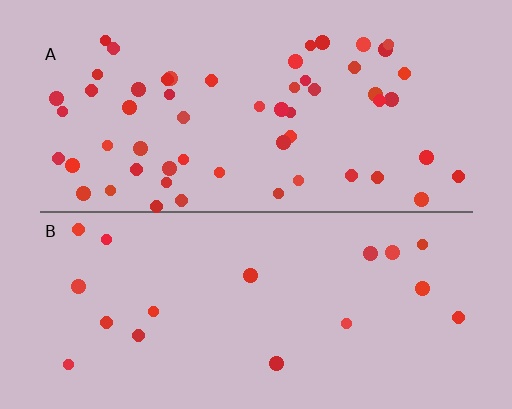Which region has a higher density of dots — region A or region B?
A (the top).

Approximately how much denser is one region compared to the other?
Approximately 3.2× — region A over region B.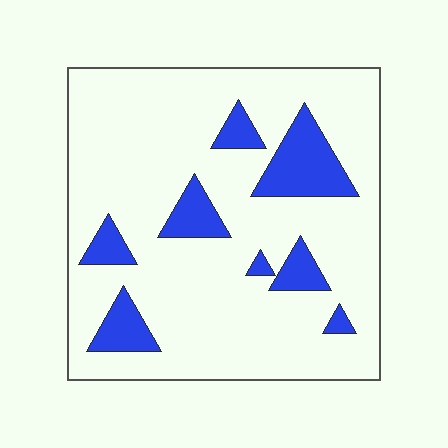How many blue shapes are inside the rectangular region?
8.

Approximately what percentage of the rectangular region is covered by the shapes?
Approximately 15%.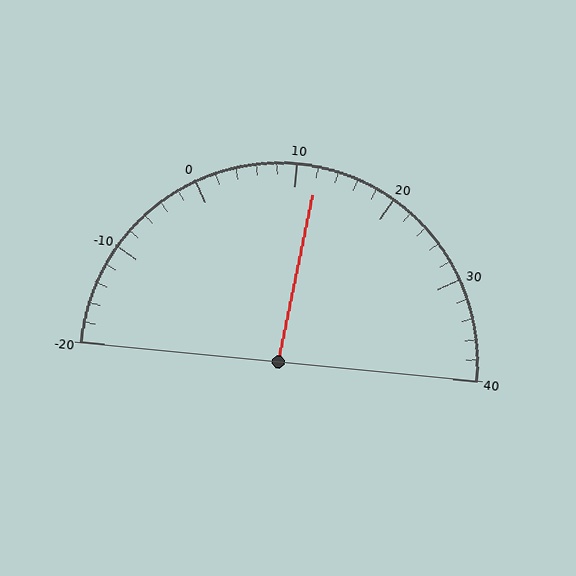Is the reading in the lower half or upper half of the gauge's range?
The reading is in the upper half of the range (-20 to 40).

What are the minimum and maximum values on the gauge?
The gauge ranges from -20 to 40.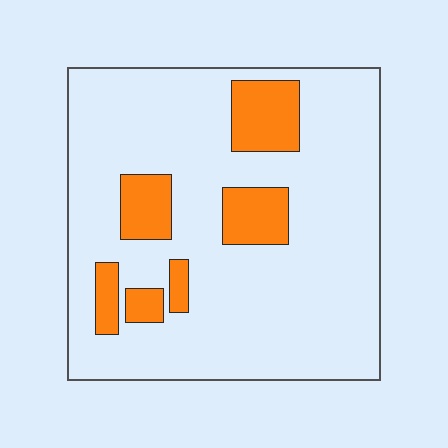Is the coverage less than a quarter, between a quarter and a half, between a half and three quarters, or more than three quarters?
Less than a quarter.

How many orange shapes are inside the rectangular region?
6.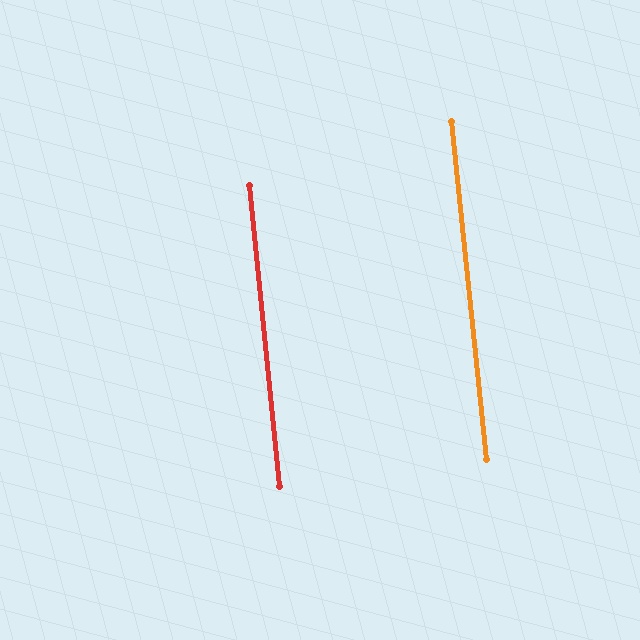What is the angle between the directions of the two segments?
Approximately 0 degrees.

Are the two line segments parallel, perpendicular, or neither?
Parallel — their directions differ by only 0.1°.